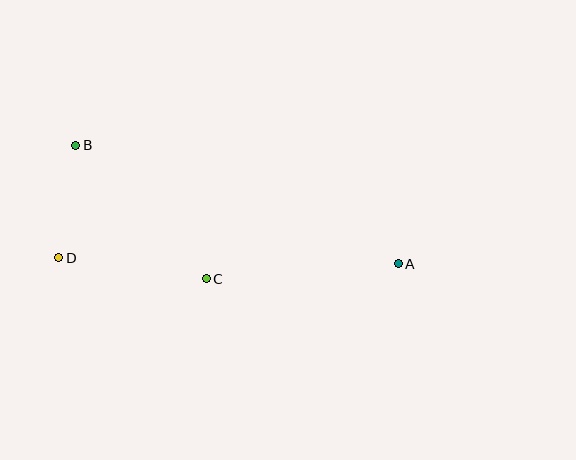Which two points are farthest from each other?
Points A and B are farthest from each other.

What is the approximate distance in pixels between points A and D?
The distance between A and D is approximately 339 pixels.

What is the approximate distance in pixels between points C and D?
The distance between C and D is approximately 149 pixels.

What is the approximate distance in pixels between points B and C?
The distance between B and C is approximately 187 pixels.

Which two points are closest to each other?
Points B and D are closest to each other.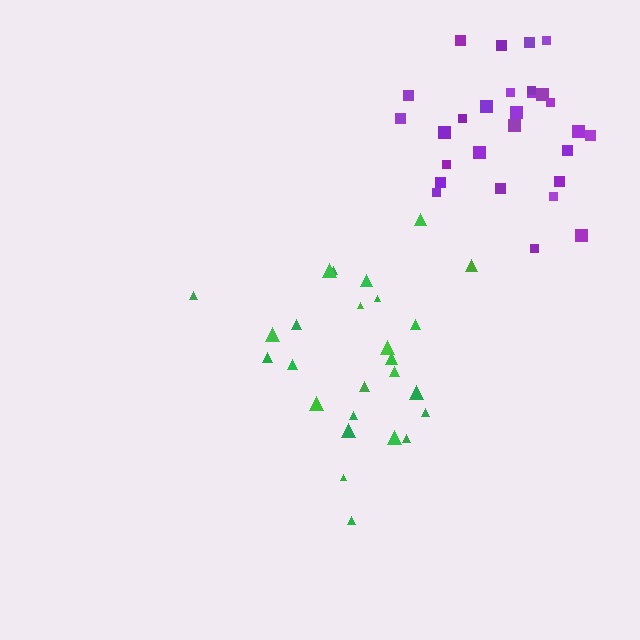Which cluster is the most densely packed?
Purple.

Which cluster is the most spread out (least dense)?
Green.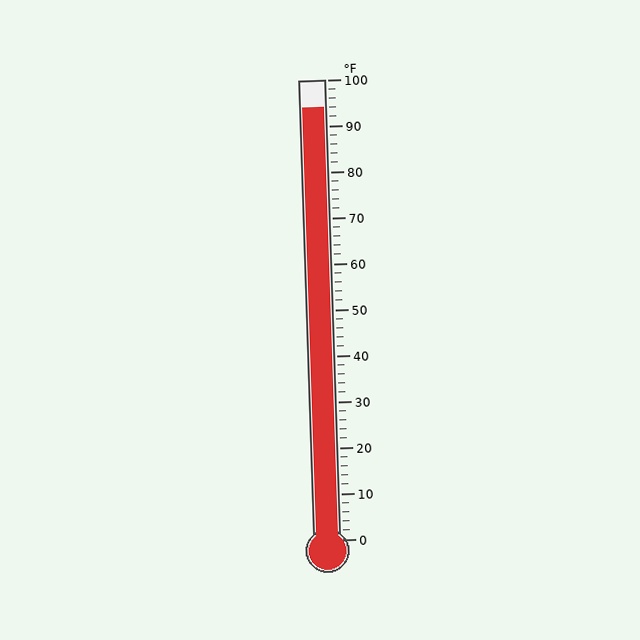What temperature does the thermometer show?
The thermometer shows approximately 94°F.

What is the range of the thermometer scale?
The thermometer scale ranges from 0°F to 100°F.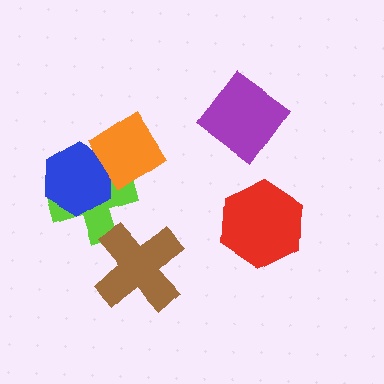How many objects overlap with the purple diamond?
0 objects overlap with the purple diamond.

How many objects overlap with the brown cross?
0 objects overlap with the brown cross.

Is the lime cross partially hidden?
Yes, it is partially covered by another shape.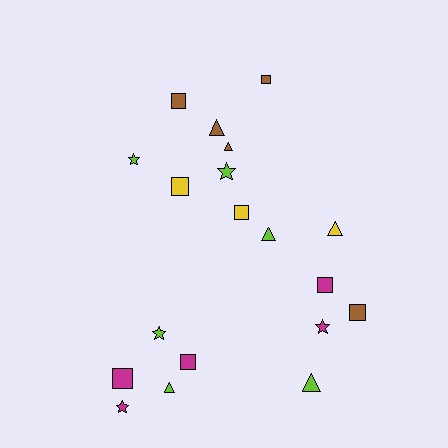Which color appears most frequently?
Lime, with 6 objects.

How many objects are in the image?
There are 19 objects.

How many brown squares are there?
There are 3 brown squares.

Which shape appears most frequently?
Square, with 8 objects.